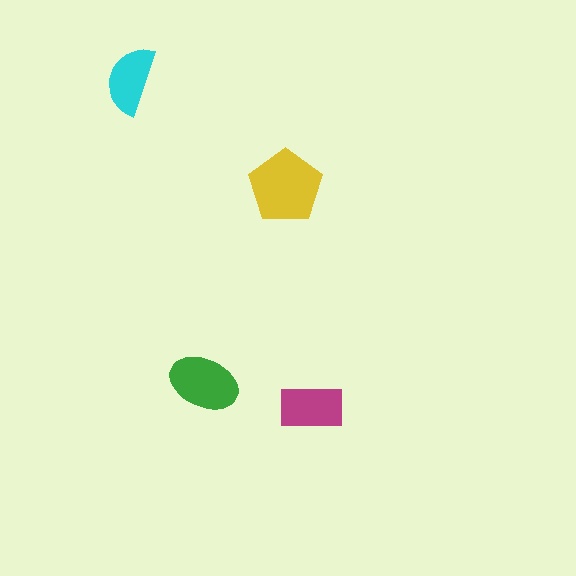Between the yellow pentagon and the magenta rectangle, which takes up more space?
The yellow pentagon.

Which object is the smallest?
The cyan semicircle.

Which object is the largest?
The yellow pentagon.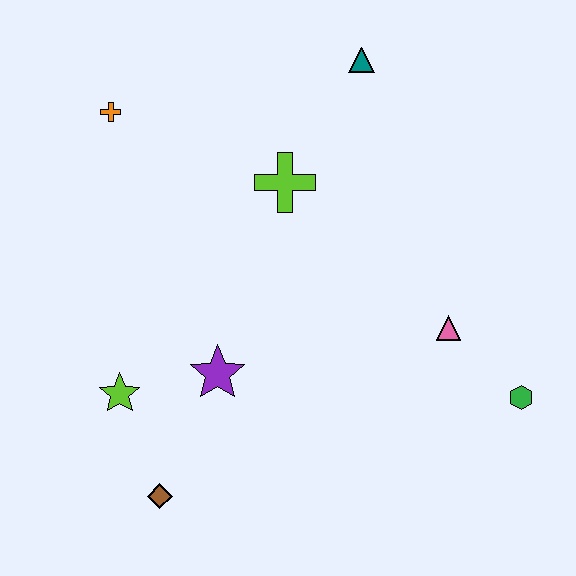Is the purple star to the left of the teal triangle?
Yes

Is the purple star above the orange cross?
No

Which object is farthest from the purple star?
The teal triangle is farthest from the purple star.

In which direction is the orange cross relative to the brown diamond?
The orange cross is above the brown diamond.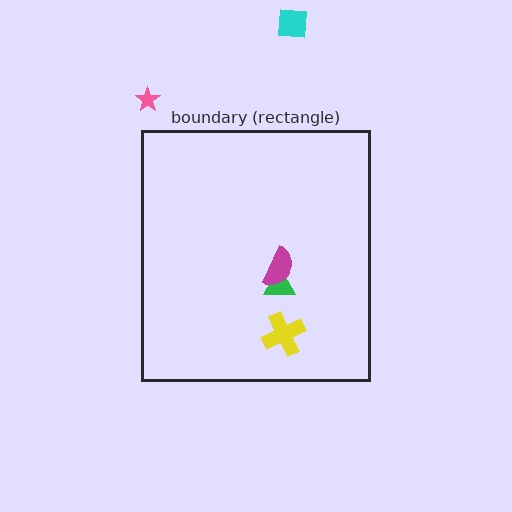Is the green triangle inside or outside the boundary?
Inside.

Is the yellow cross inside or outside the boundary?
Inside.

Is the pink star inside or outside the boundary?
Outside.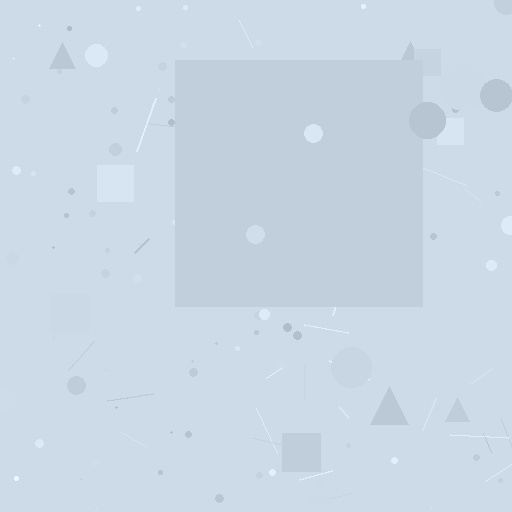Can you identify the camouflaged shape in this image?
The camouflaged shape is a square.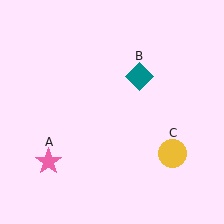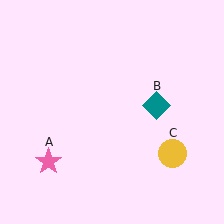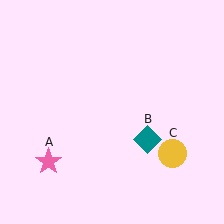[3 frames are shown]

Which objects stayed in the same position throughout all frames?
Pink star (object A) and yellow circle (object C) remained stationary.